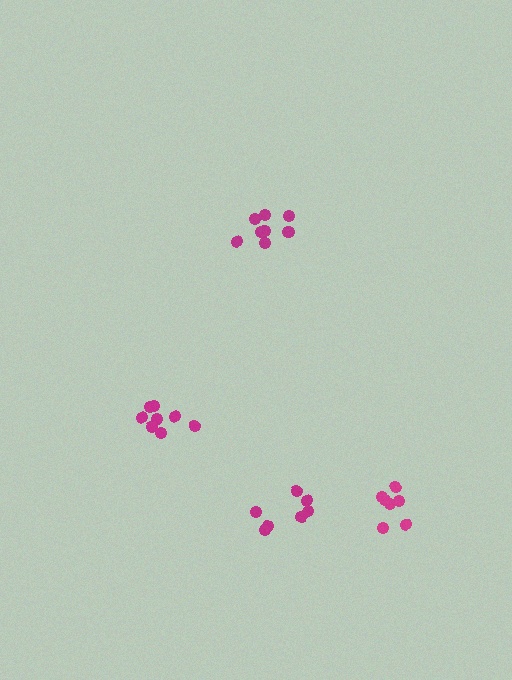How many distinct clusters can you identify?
There are 4 distinct clusters.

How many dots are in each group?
Group 1: 7 dots, Group 2: 7 dots, Group 3: 8 dots, Group 4: 8 dots (30 total).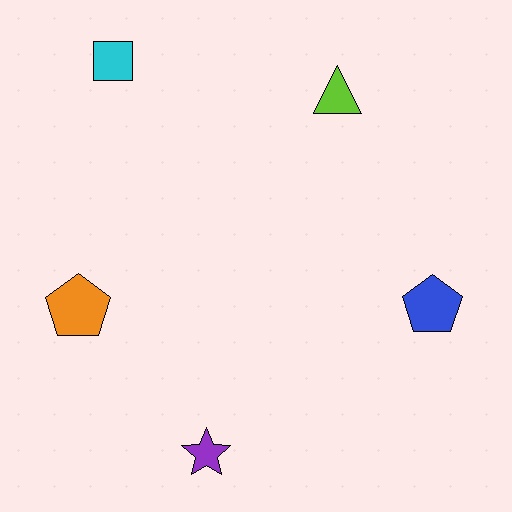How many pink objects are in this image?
There are no pink objects.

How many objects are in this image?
There are 5 objects.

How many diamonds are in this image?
There are no diamonds.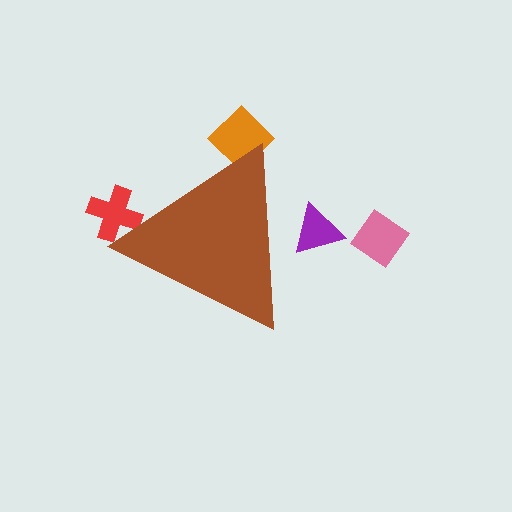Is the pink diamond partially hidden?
No, the pink diamond is fully visible.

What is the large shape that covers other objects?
A brown triangle.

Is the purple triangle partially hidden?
Yes, the purple triangle is partially hidden behind the brown triangle.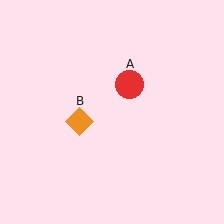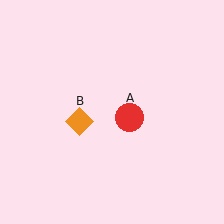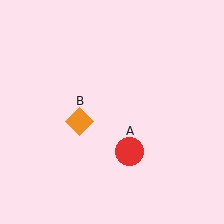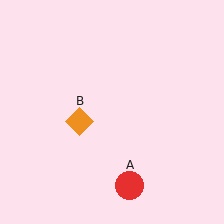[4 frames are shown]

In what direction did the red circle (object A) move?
The red circle (object A) moved down.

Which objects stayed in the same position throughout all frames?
Orange diamond (object B) remained stationary.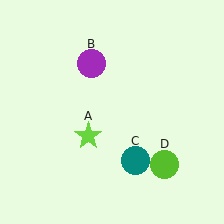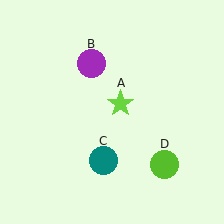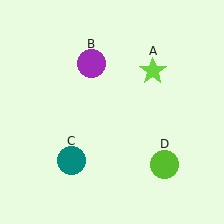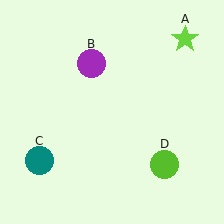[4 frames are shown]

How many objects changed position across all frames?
2 objects changed position: lime star (object A), teal circle (object C).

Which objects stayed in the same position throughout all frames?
Purple circle (object B) and lime circle (object D) remained stationary.